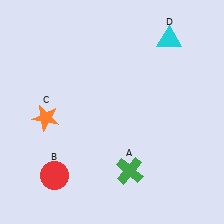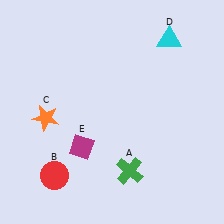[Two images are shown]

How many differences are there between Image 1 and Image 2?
There is 1 difference between the two images.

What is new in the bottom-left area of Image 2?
A magenta diamond (E) was added in the bottom-left area of Image 2.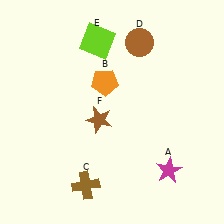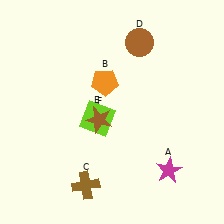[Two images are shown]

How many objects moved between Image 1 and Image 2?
1 object moved between the two images.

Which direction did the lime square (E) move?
The lime square (E) moved down.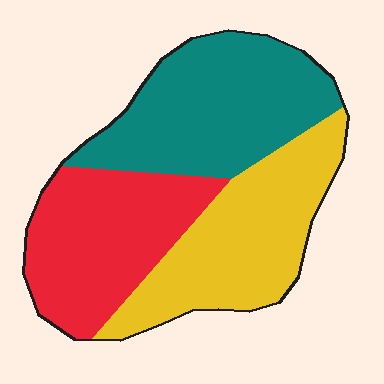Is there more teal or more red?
Teal.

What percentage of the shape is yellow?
Yellow takes up about one third (1/3) of the shape.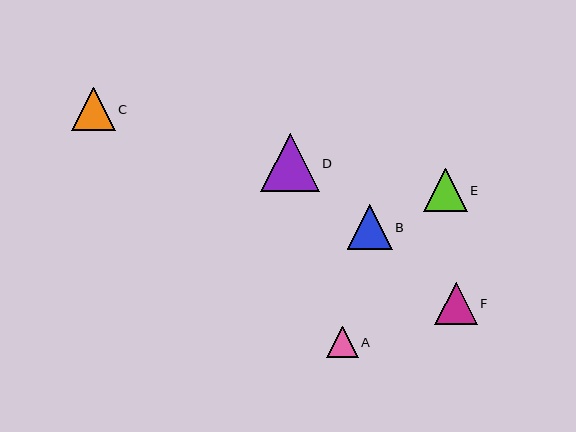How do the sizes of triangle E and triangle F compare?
Triangle E and triangle F are approximately the same size.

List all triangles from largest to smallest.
From largest to smallest: D, B, E, C, F, A.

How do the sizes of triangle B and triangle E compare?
Triangle B and triangle E are approximately the same size.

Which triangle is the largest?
Triangle D is the largest with a size of approximately 59 pixels.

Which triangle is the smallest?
Triangle A is the smallest with a size of approximately 31 pixels.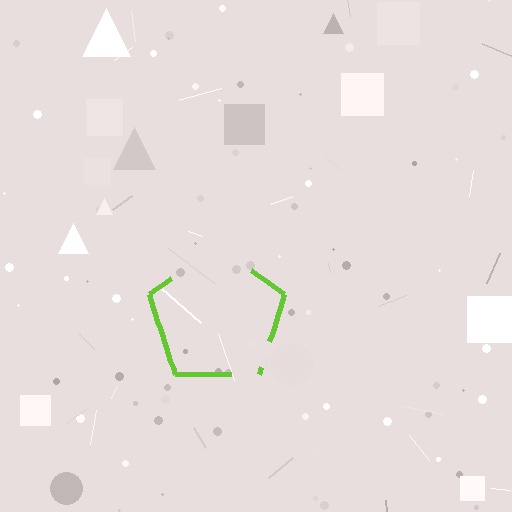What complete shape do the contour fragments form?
The contour fragments form a pentagon.